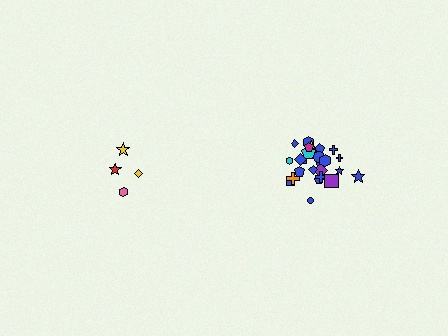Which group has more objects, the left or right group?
The right group.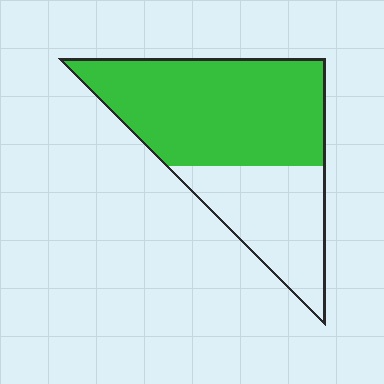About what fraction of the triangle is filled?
About five eighths (5/8).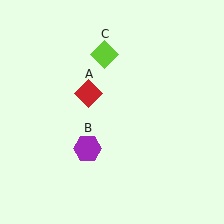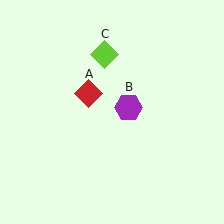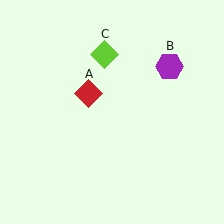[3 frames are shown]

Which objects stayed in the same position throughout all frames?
Red diamond (object A) and lime diamond (object C) remained stationary.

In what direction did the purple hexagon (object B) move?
The purple hexagon (object B) moved up and to the right.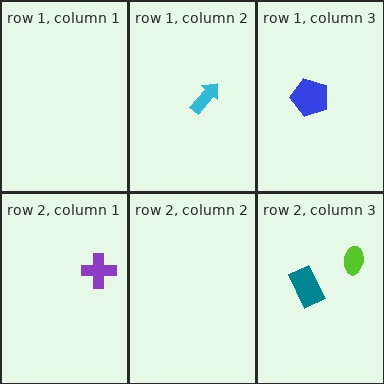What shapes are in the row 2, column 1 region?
The purple cross.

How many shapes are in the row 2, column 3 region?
2.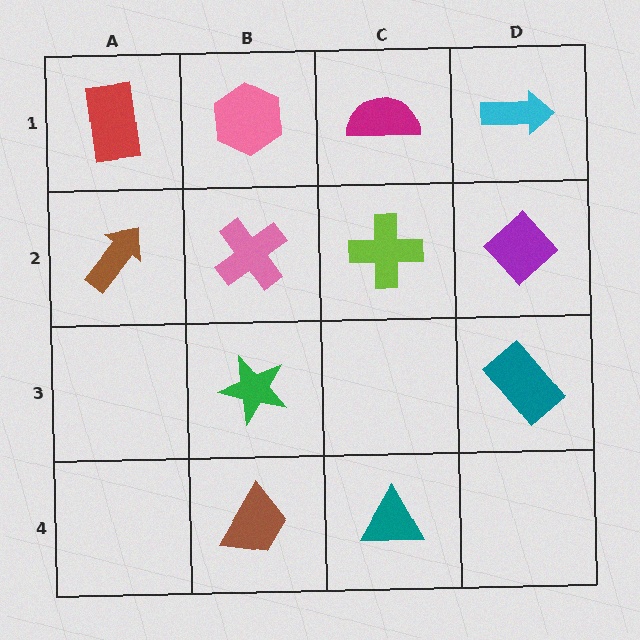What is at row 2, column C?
A lime cross.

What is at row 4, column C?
A teal triangle.